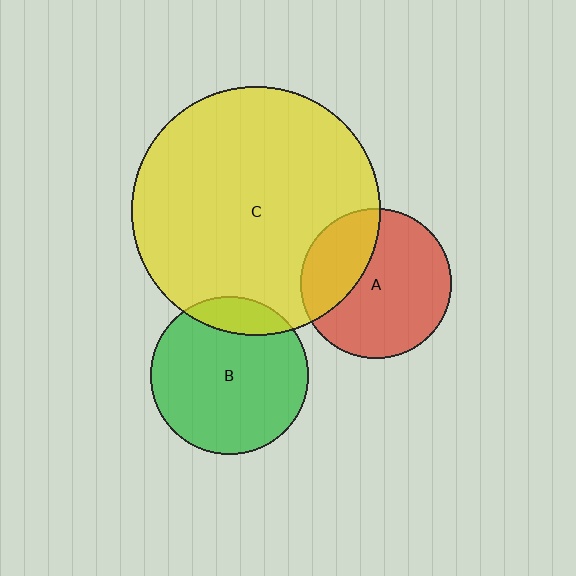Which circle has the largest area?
Circle C (yellow).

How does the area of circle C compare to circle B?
Approximately 2.5 times.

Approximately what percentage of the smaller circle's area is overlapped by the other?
Approximately 30%.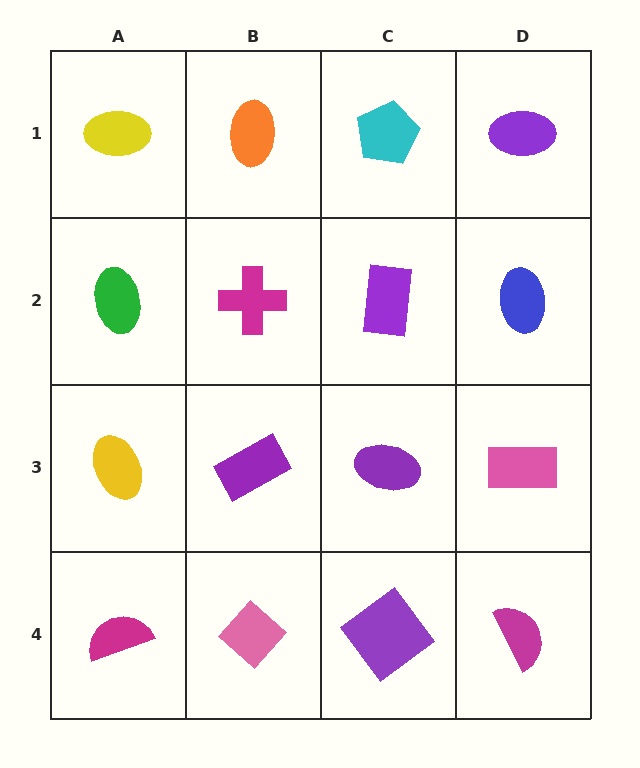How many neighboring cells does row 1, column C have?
3.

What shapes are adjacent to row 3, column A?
A green ellipse (row 2, column A), a magenta semicircle (row 4, column A), a purple rectangle (row 3, column B).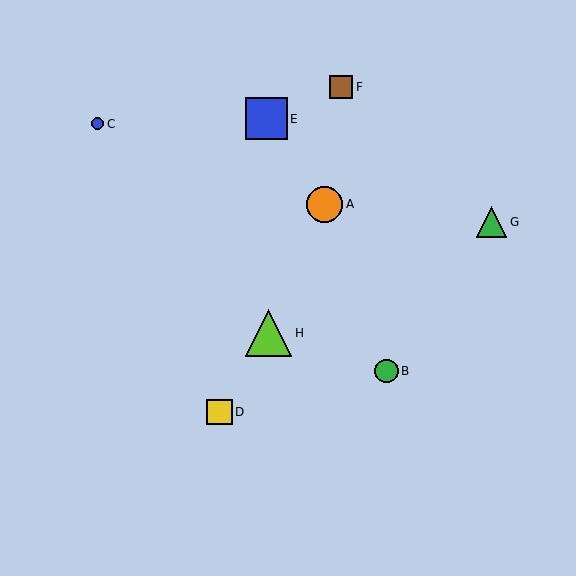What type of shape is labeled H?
Shape H is a lime triangle.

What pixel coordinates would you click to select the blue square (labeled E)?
Click at (266, 119) to select the blue square E.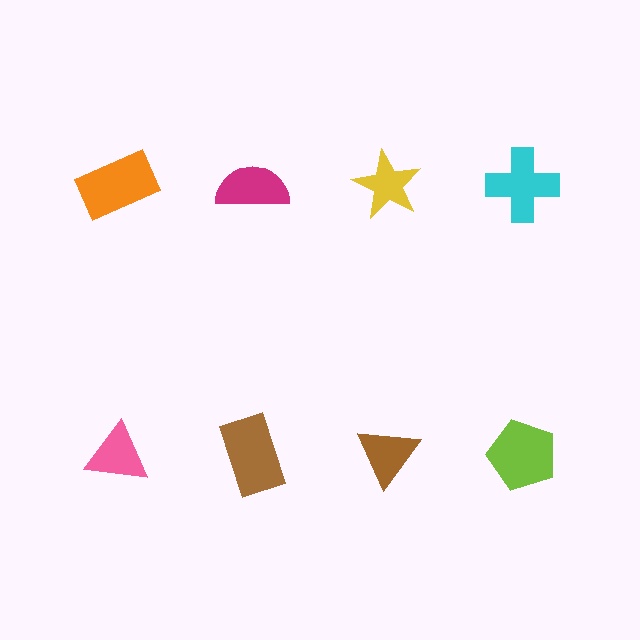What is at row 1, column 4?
A cyan cross.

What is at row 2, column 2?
A brown rectangle.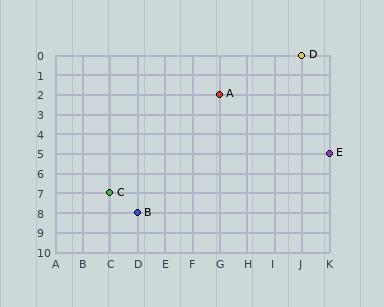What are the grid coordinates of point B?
Point B is at grid coordinates (D, 8).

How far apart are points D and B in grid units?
Points D and B are 6 columns and 8 rows apart (about 10.0 grid units diagonally).